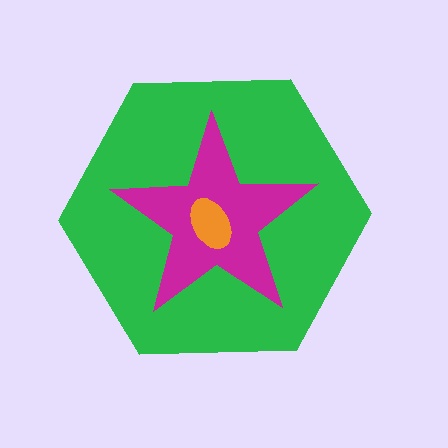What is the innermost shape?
The orange ellipse.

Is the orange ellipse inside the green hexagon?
Yes.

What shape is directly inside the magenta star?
The orange ellipse.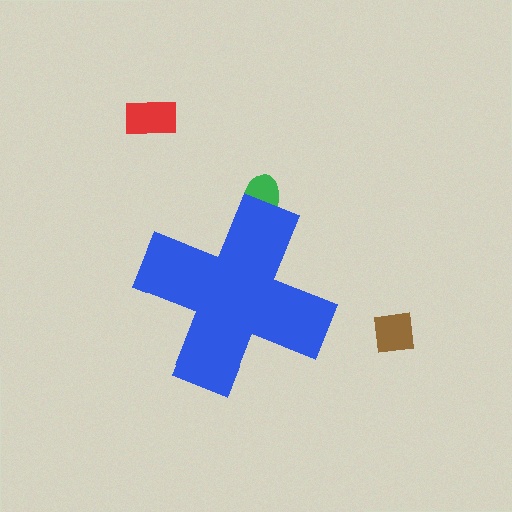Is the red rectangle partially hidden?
No, the red rectangle is fully visible.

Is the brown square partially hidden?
No, the brown square is fully visible.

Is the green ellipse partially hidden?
Yes, the green ellipse is partially hidden behind the blue cross.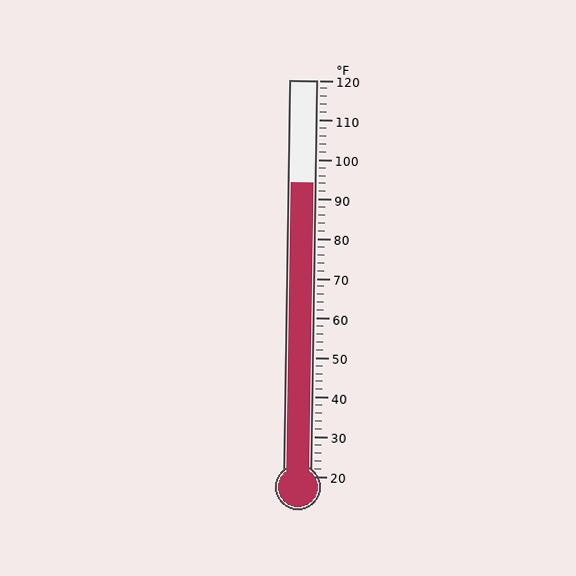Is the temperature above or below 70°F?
The temperature is above 70°F.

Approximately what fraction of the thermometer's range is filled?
The thermometer is filled to approximately 75% of its range.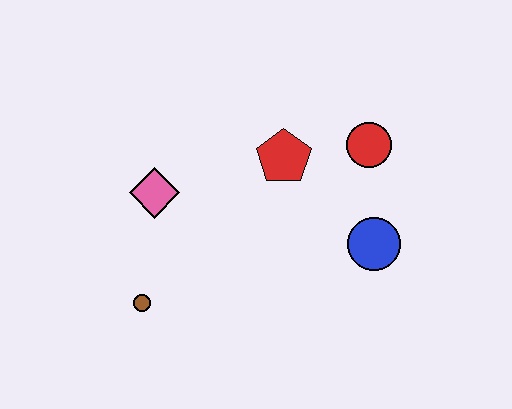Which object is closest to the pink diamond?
The brown circle is closest to the pink diamond.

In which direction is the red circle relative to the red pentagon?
The red circle is to the right of the red pentagon.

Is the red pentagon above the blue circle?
Yes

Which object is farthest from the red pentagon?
The brown circle is farthest from the red pentagon.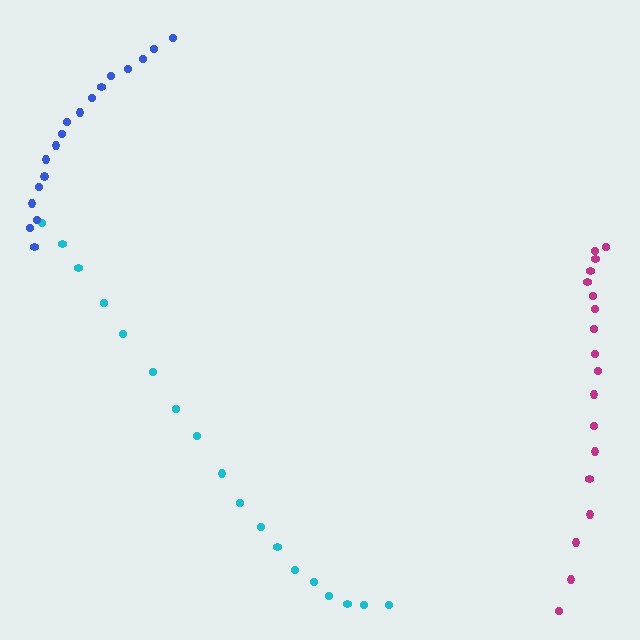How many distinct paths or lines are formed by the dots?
There are 3 distinct paths.